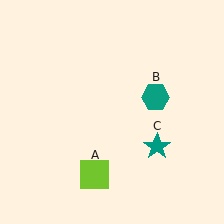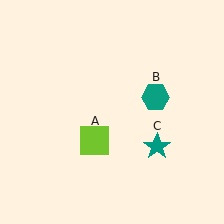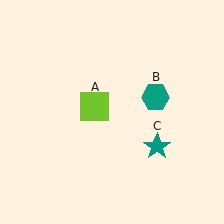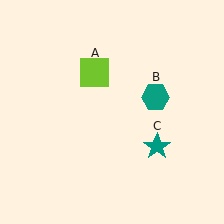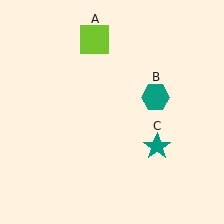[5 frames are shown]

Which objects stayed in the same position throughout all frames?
Teal hexagon (object B) and teal star (object C) remained stationary.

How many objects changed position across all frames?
1 object changed position: lime square (object A).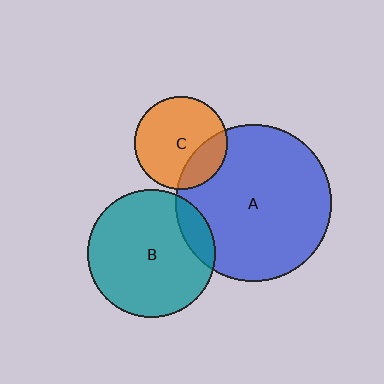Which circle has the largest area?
Circle A (blue).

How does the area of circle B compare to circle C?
Approximately 1.9 times.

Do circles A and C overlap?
Yes.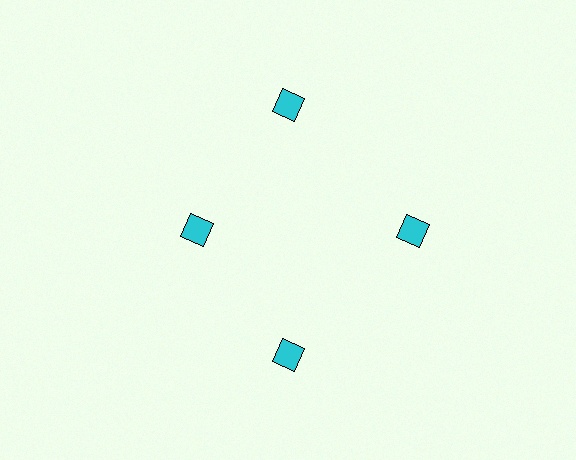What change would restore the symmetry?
The symmetry would be restored by moving it outward, back onto the ring so that all 4 diamonds sit at equal angles and equal distance from the center.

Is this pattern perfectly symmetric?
No. The 4 cyan diamonds are arranged in a ring, but one element near the 9 o'clock position is pulled inward toward the center, breaking the 4-fold rotational symmetry.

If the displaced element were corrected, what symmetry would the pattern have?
It would have 4-fold rotational symmetry — the pattern would map onto itself every 90 degrees.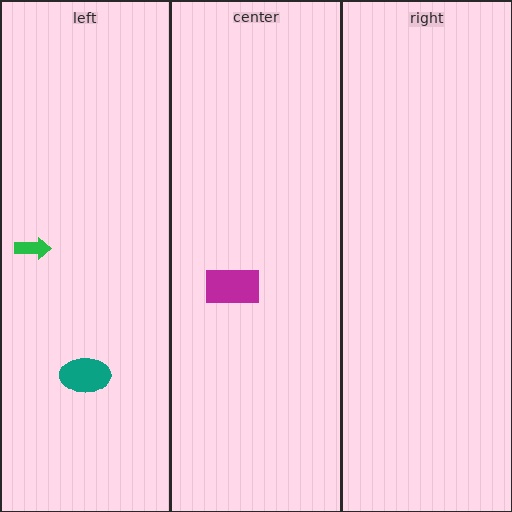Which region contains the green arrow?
The left region.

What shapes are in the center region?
The magenta rectangle.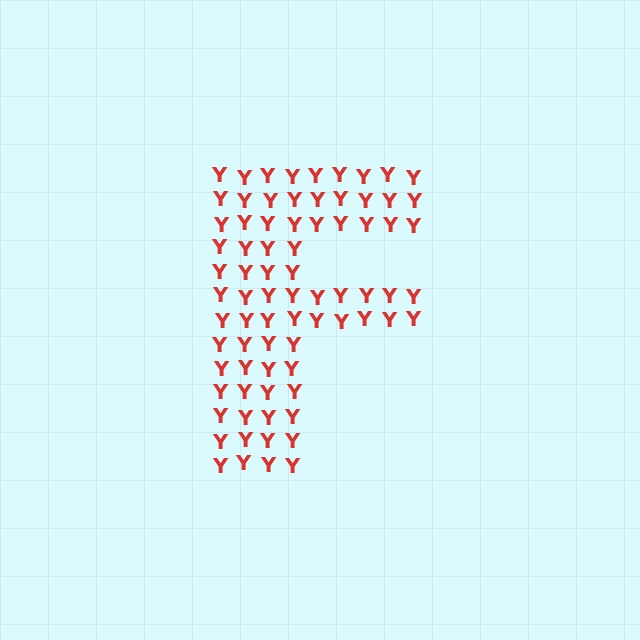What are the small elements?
The small elements are letter Y's.